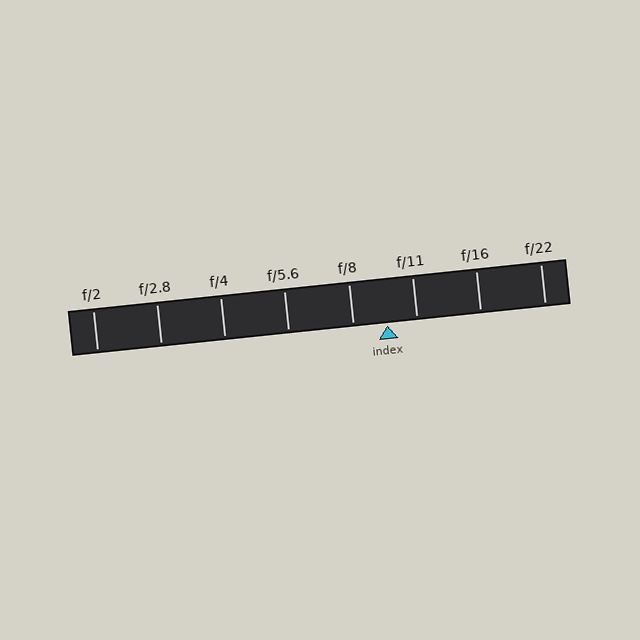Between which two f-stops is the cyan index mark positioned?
The index mark is between f/8 and f/11.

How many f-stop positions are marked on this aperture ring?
There are 8 f-stop positions marked.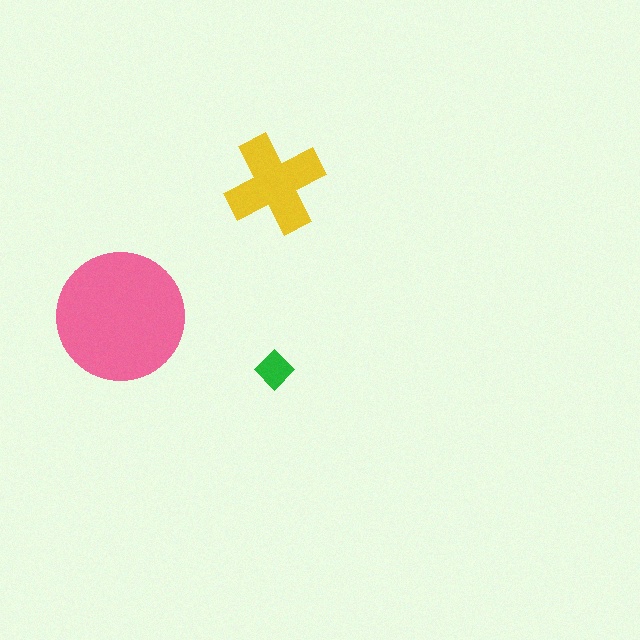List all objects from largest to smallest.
The pink circle, the yellow cross, the green diamond.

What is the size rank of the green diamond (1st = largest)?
3rd.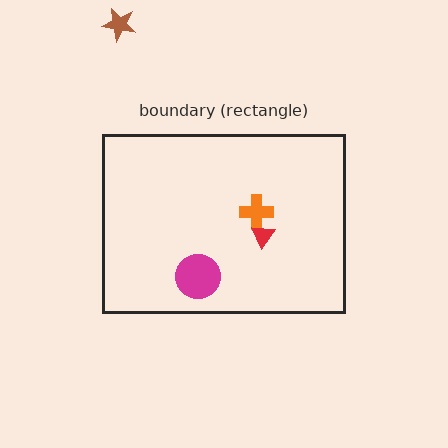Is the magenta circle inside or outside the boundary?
Inside.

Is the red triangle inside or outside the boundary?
Inside.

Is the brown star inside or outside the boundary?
Outside.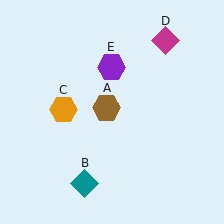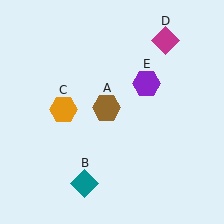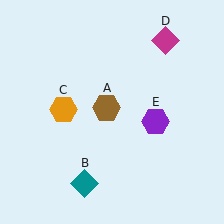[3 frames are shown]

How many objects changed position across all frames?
1 object changed position: purple hexagon (object E).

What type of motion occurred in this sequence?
The purple hexagon (object E) rotated clockwise around the center of the scene.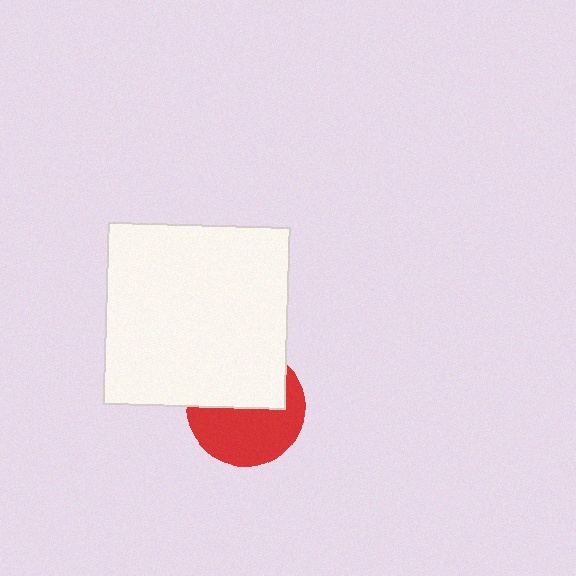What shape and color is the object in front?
The object in front is a white square.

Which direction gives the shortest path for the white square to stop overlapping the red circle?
Moving up gives the shortest separation.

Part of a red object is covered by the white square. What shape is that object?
It is a circle.